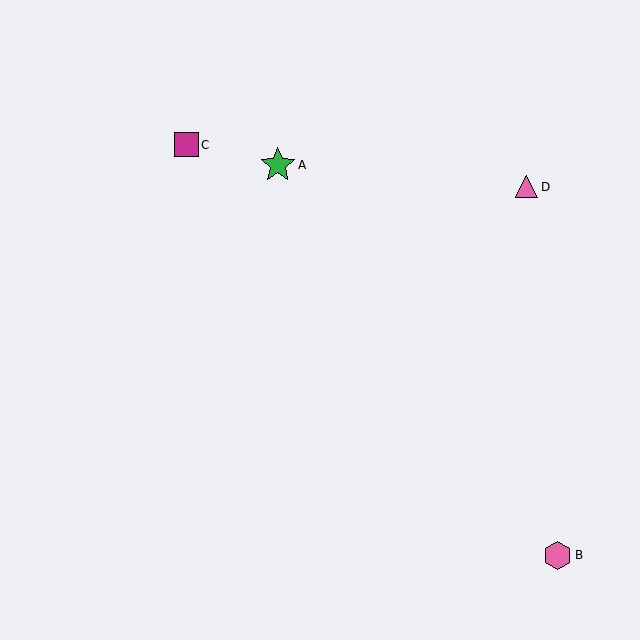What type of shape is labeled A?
Shape A is a green star.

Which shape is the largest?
The green star (labeled A) is the largest.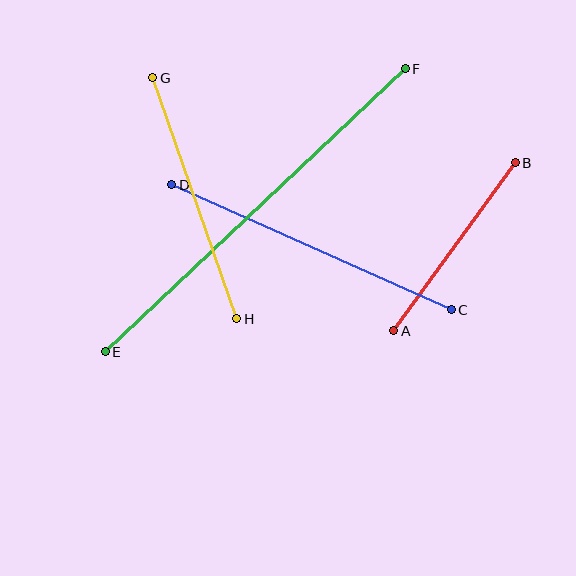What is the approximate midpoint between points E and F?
The midpoint is at approximately (255, 210) pixels.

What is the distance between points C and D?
The distance is approximately 306 pixels.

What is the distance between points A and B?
The distance is approximately 207 pixels.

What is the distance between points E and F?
The distance is approximately 412 pixels.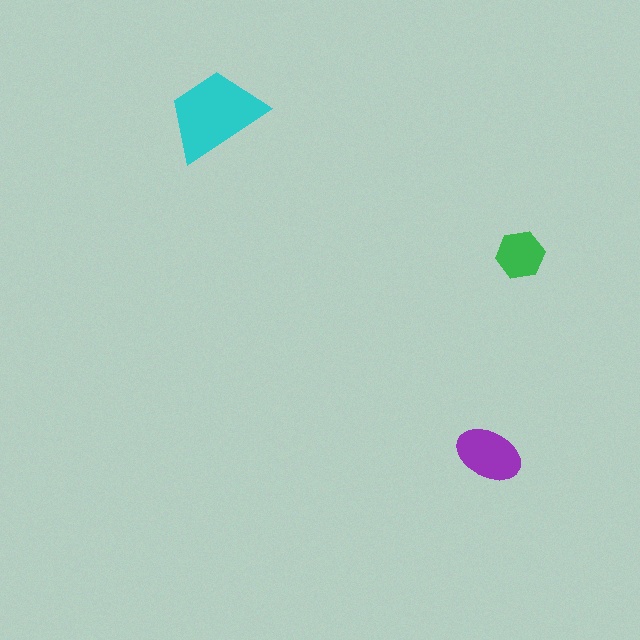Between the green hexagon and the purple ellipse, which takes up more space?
The purple ellipse.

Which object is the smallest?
The green hexagon.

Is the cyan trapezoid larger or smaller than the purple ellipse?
Larger.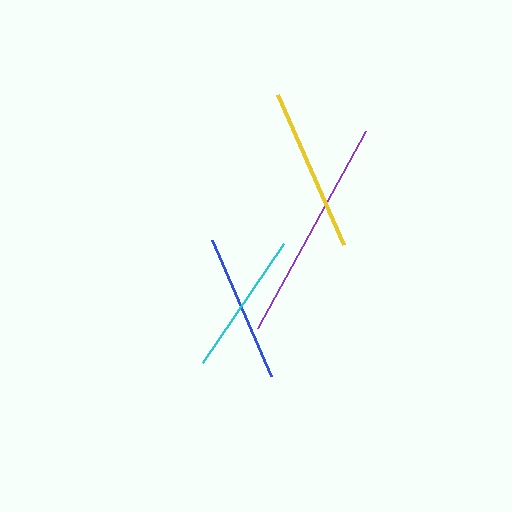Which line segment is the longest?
The purple line is the longest at approximately 225 pixels.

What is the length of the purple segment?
The purple segment is approximately 225 pixels long.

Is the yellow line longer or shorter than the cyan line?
The yellow line is longer than the cyan line.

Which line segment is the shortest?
The cyan line is the shortest at approximately 145 pixels.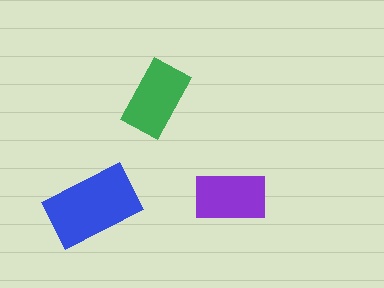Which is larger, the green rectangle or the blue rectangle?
The blue one.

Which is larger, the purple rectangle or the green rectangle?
The green one.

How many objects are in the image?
There are 3 objects in the image.